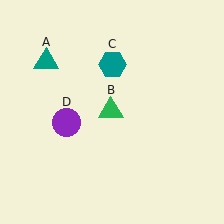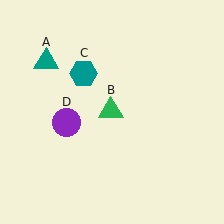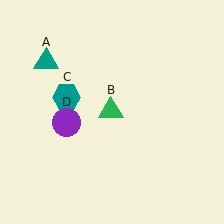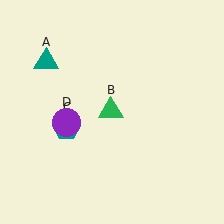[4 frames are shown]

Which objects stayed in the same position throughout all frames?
Teal triangle (object A) and green triangle (object B) and purple circle (object D) remained stationary.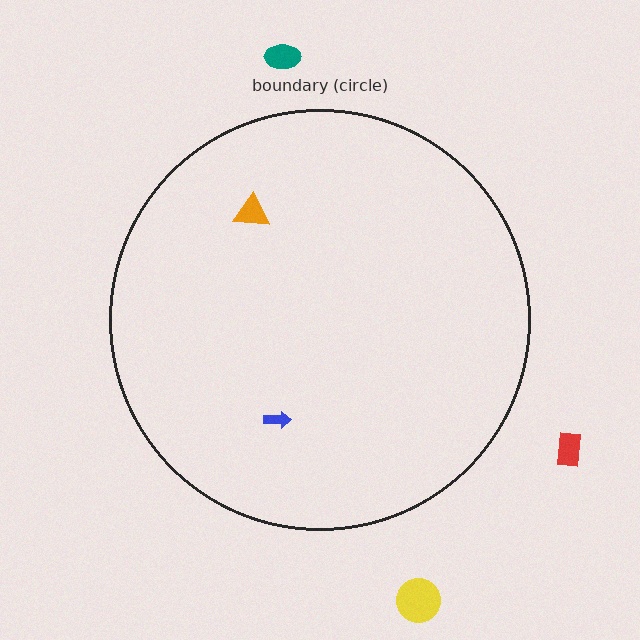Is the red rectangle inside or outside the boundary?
Outside.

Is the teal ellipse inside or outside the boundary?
Outside.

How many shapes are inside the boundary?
2 inside, 3 outside.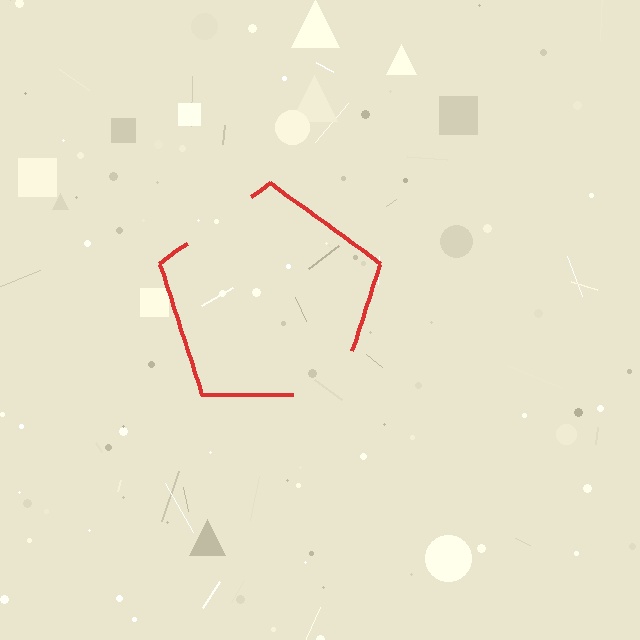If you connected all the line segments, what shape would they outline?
They would outline a pentagon.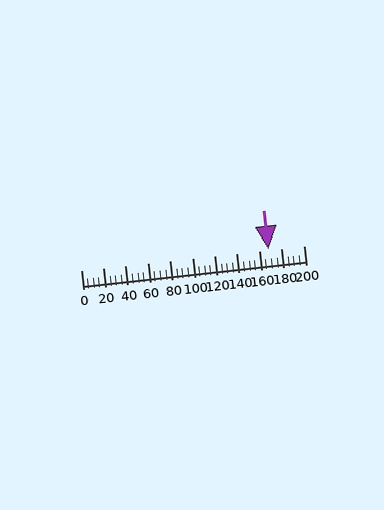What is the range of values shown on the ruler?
The ruler shows values from 0 to 200.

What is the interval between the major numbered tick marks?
The major tick marks are spaced 20 units apart.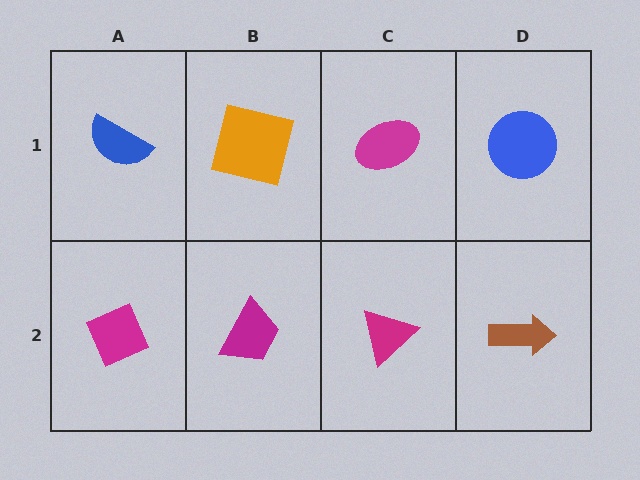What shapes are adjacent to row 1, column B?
A magenta trapezoid (row 2, column B), a blue semicircle (row 1, column A), a magenta ellipse (row 1, column C).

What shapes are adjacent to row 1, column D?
A brown arrow (row 2, column D), a magenta ellipse (row 1, column C).